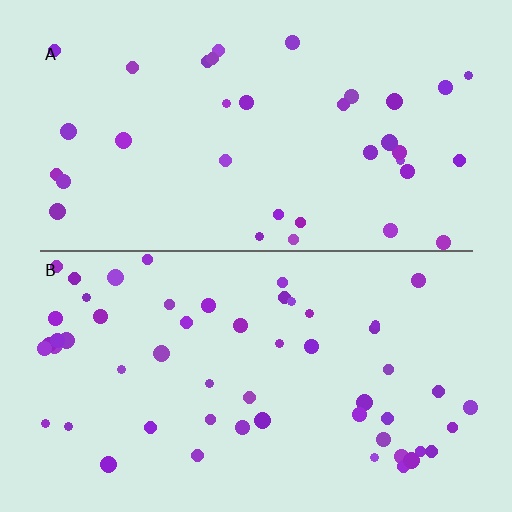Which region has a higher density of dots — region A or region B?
B (the bottom).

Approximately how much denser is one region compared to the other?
Approximately 1.6× — region B over region A.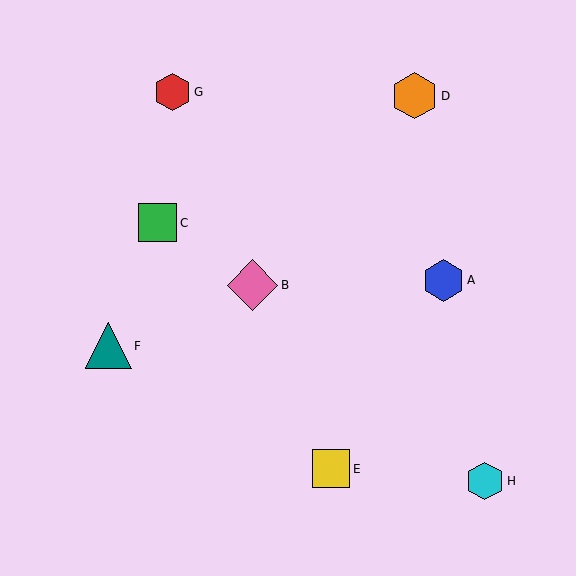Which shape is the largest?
The pink diamond (labeled B) is the largest.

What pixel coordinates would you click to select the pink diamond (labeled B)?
Click at (253, 285) to select the pink diamond B.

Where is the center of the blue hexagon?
The center of the blue hexagon is at (444, 280).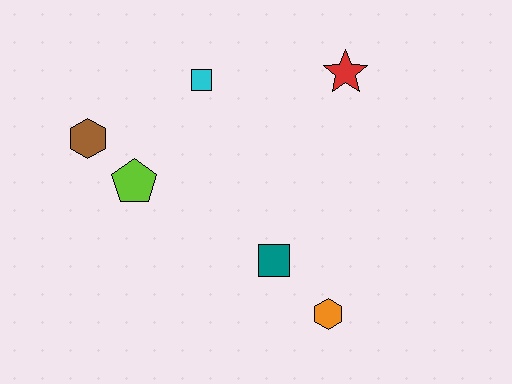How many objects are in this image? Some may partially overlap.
There are 6 objects.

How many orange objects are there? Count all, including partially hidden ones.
There is 1 orange object.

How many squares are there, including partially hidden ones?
There are 2 squares.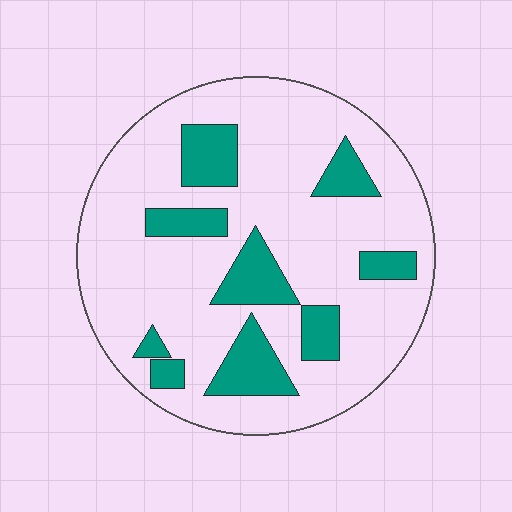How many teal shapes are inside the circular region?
9.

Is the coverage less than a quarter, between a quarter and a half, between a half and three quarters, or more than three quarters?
Less than a quarter.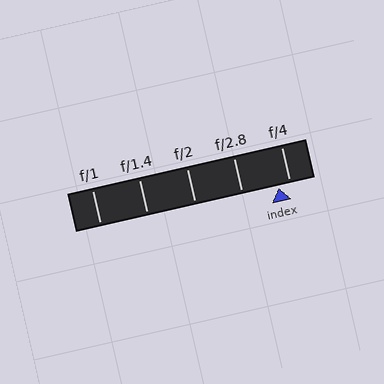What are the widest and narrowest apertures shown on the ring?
The widest aperture shown is f/1 and the narrowest is f/4.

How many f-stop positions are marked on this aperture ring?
There are 5 f-stop positions marked.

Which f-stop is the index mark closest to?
The index mark is closest to f/4.